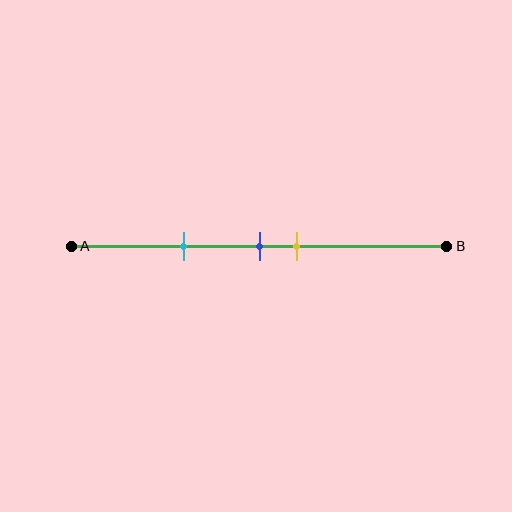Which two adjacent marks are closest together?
The blue and yellow marks are the closest adjacent pair.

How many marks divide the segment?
There are 3 marks dividing the segment.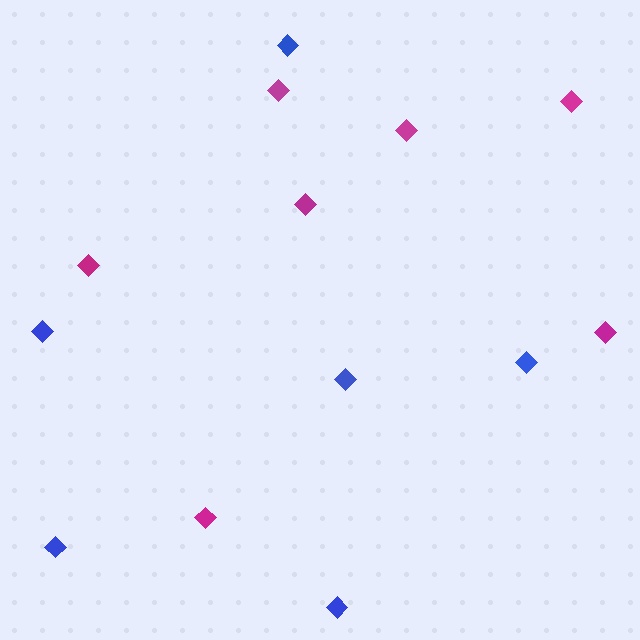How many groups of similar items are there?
There are 2 groups: one group of blue diamonds (6) and one group of magenta diamonds (7).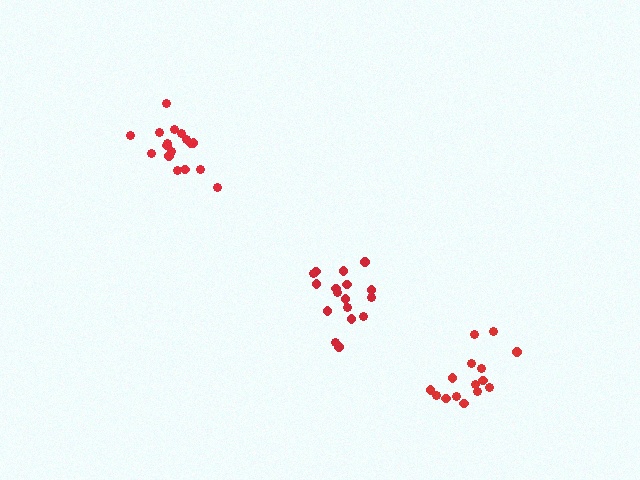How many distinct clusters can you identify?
There are 3 distinct clusters.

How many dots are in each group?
Group 1: 15 dots, Group 2: 17 dots, Group 3: 17 dots (49 total).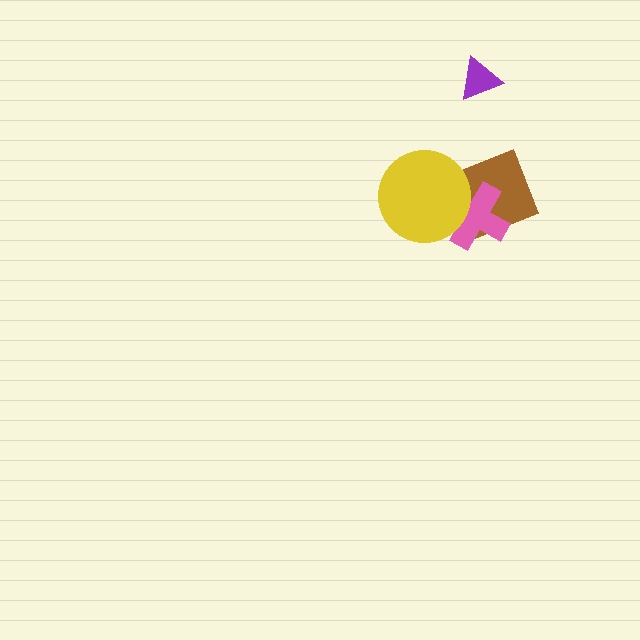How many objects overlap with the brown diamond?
2 objects overlap with the brown diamond.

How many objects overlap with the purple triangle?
0 objects overlap with the purple triangle.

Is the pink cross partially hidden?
Yes, it is partially covered by another shape.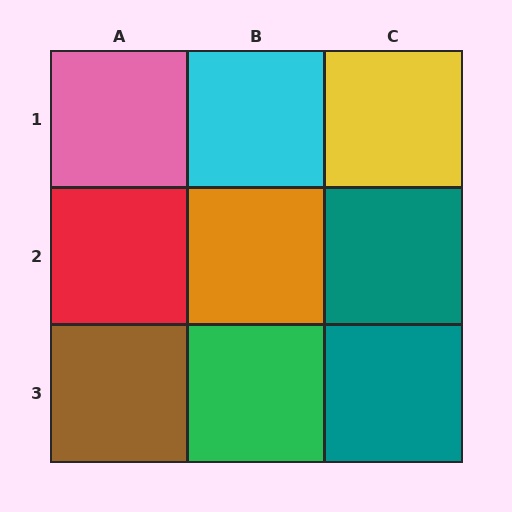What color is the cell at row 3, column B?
Green.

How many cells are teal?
2 cells are teal.